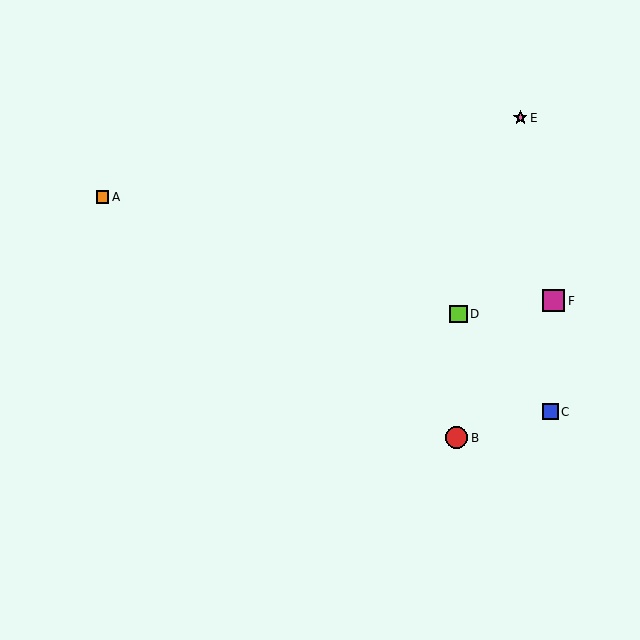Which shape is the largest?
The magenta square (labeled F) is the largest.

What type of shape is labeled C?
Shape C is a blue square.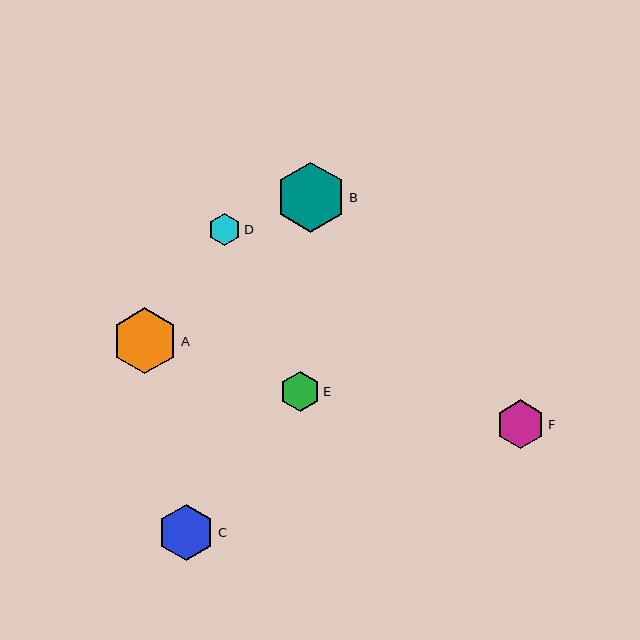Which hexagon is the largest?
Hexagon B is the largest with a size of approximately 70 pixels.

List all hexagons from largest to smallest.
From largest to smallest: B, A, C, F, E, D.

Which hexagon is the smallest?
Hexagon D is the smallest with a size of approximately 33 pixels.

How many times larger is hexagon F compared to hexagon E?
Hexagon F is approximately 1.2 times the size of hexagon E.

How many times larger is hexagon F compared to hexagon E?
Hexagon F is approximately 1.2 times the size of hexagon E.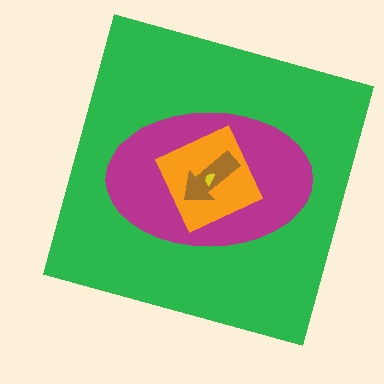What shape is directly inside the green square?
The magenta ellipse.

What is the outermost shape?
The green square.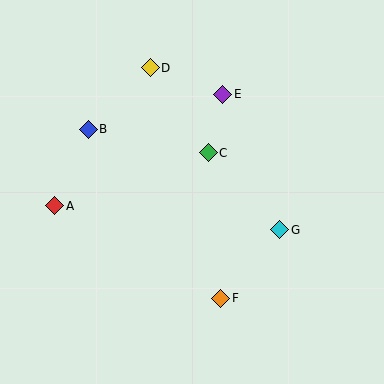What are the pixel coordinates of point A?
Point A is at (55, 206).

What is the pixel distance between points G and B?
The distance between G and B is 217 pixels.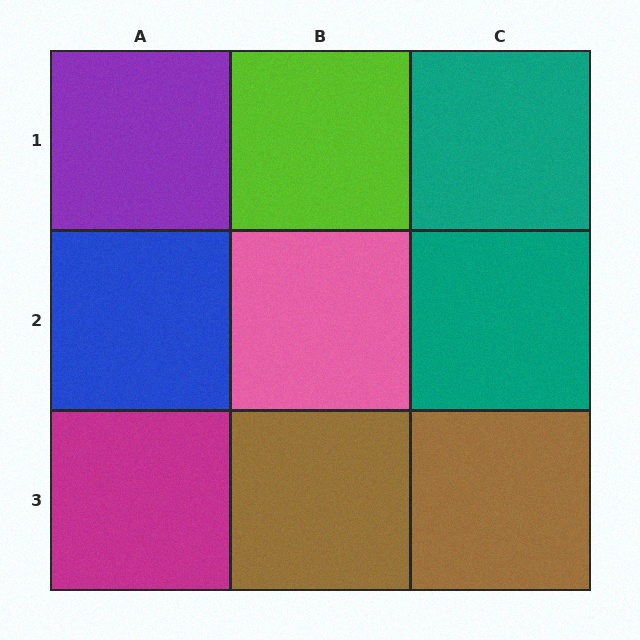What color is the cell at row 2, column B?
Pink.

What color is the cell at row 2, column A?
Blue.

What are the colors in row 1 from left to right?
Purple, lime, teal.